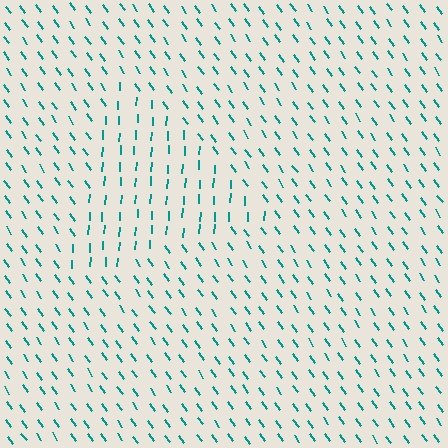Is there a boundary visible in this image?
Yes, there is a texture boundary formed by a change in line orientation.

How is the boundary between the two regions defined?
The boundary is defined purely by a change in line orientation (approximately 38 degrees difference). All lines are the same color and thickness.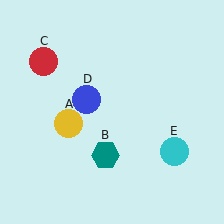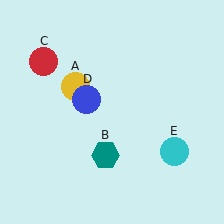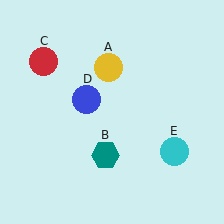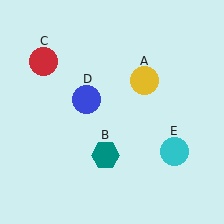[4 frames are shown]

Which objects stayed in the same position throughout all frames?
Teal hexagon (object B) and red circle (object C) and blue circle (object D) and cyan circle (object E) remained stationary.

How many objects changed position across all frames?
1 object changed position: yellow circle (object A).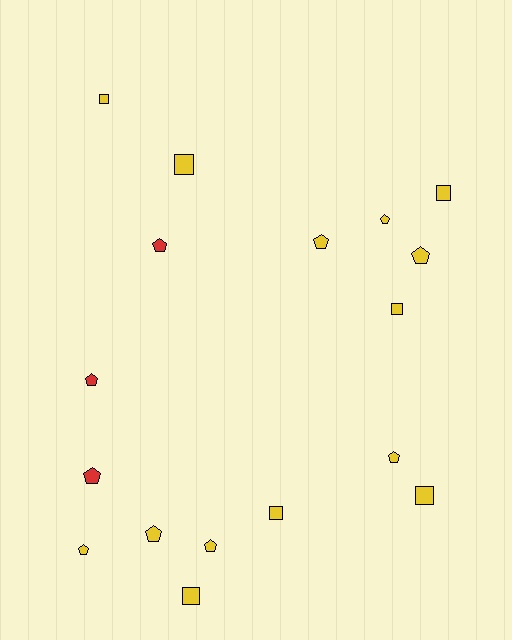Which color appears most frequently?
Yellow, with 14 objects.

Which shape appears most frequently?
Pentagon, with 10 objects.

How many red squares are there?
There are no red squares.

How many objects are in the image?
There are 17 objects.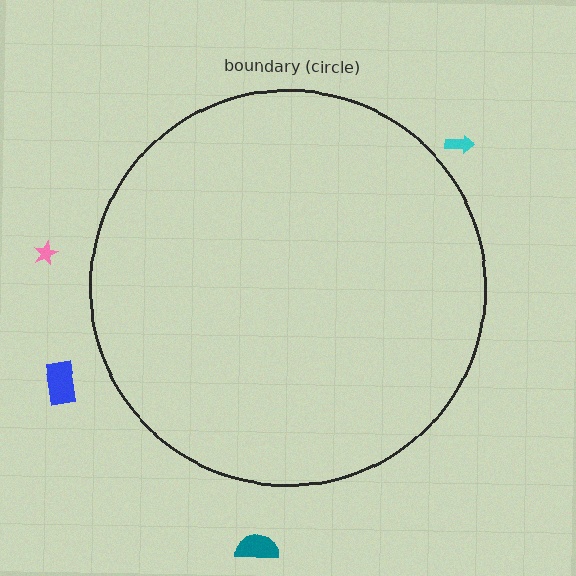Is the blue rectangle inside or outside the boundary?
Outside.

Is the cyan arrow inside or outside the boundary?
Outside.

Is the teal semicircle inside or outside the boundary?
Outside.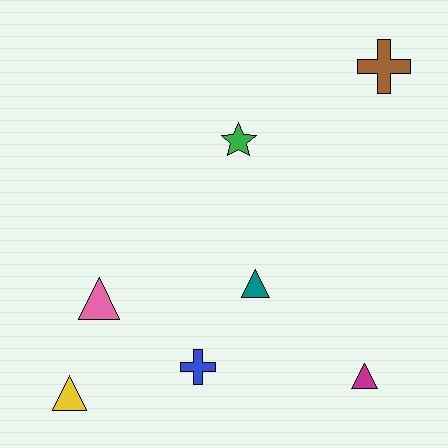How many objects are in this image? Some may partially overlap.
There are 7 objects.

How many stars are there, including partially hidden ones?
There is 1 star.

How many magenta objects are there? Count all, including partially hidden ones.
There is 1 magenta object.